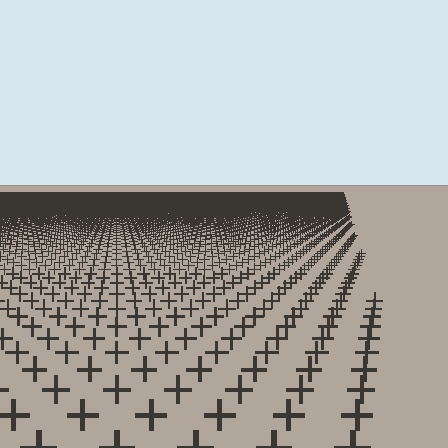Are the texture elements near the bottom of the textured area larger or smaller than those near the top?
Larger. Near the bottom, elements are closer to the viewer and appear at a bigger on-screen size.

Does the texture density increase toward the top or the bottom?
Density increases toward the top.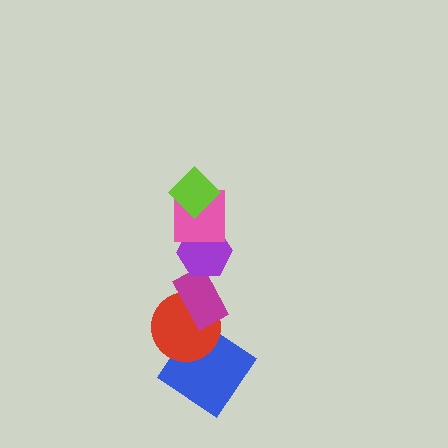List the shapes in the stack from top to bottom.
From top to bottom: the lime diamond, the pink square, the purple hexagon, the magenta rectangle, the red circle, the blue diamond.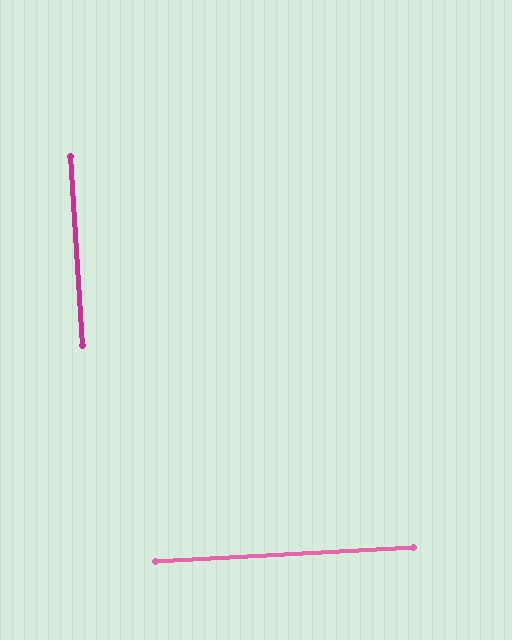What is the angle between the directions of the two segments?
Approximately 90 degrees.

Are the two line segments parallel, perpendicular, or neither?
Perpendicular — they meet at approximately 90°.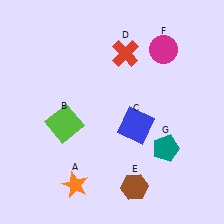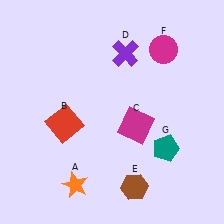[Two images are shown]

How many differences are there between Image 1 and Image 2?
There are 3 differences between the two images.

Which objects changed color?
B changed from lime to red. C changed from blue to magenta. D changed from red to purple.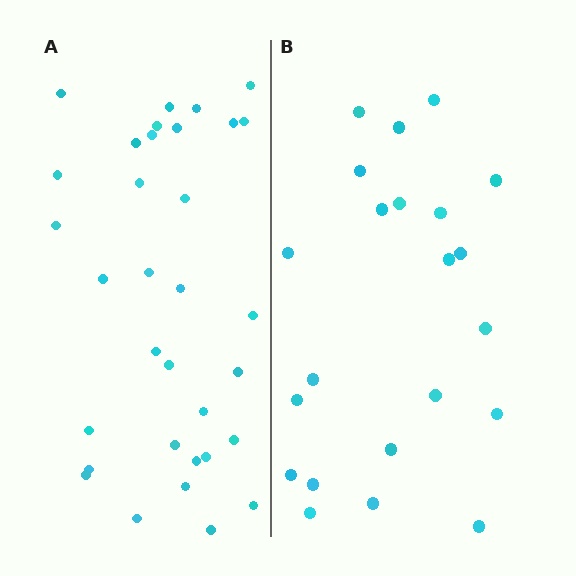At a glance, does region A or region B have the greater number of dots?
Region A (the left region) has more dots.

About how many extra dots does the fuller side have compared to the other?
Region A has roughly 12 or so more dots than region B.